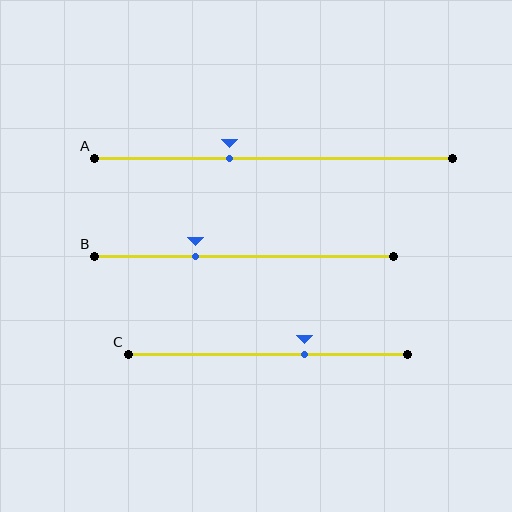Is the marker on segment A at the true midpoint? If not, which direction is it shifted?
No, the marker on segment A is shifted to the left by about 12% of the segment length.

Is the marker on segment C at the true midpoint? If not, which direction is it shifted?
No, the marker on segment C is shifted to the right by about 13% of the segment length.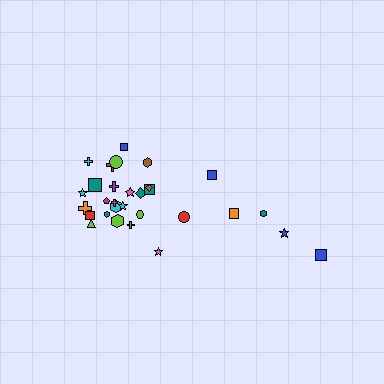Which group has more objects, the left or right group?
The left group.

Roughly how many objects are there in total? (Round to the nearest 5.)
Roughly 30 objects in total.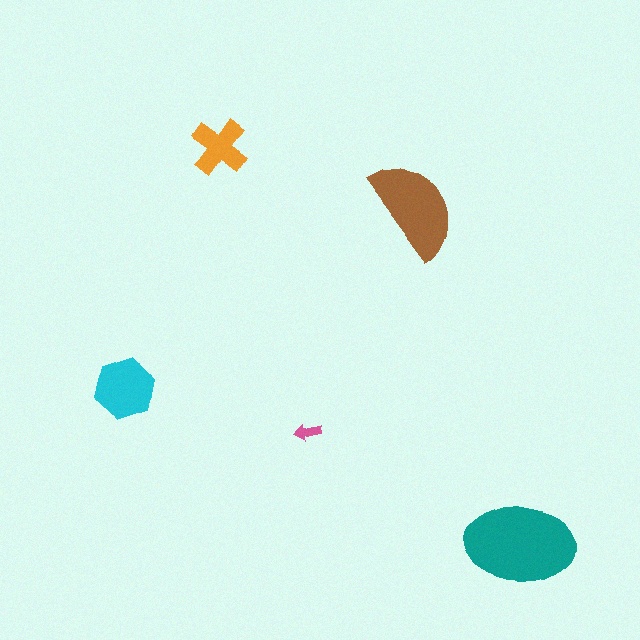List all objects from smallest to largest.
The pink arrow, the orange cross, the cyan hexagon, the brown semicircle, the teal ellipse.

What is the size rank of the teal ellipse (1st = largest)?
1st.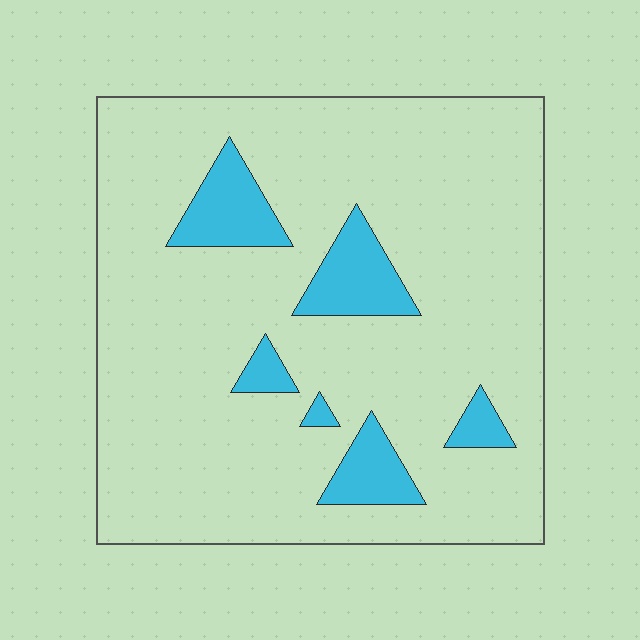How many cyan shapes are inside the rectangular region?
6.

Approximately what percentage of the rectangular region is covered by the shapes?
Approximately 15%.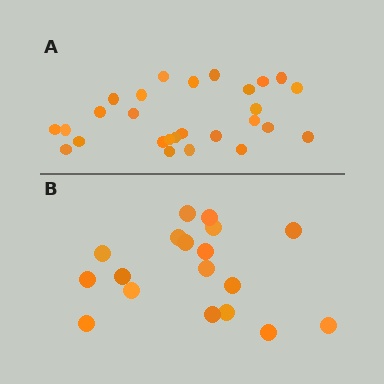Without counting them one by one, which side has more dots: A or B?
Region A (the top region) has more dots.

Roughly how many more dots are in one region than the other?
Region A has roughly 8 or so more dots than region B.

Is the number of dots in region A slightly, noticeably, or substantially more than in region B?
Region A has substantially more. The ratio is roughly 1.5 to 1.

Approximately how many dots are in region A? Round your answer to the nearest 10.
About 30 dots. (The exact count is 27, which rounds to 30.)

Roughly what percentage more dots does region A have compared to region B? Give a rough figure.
About 50% more.